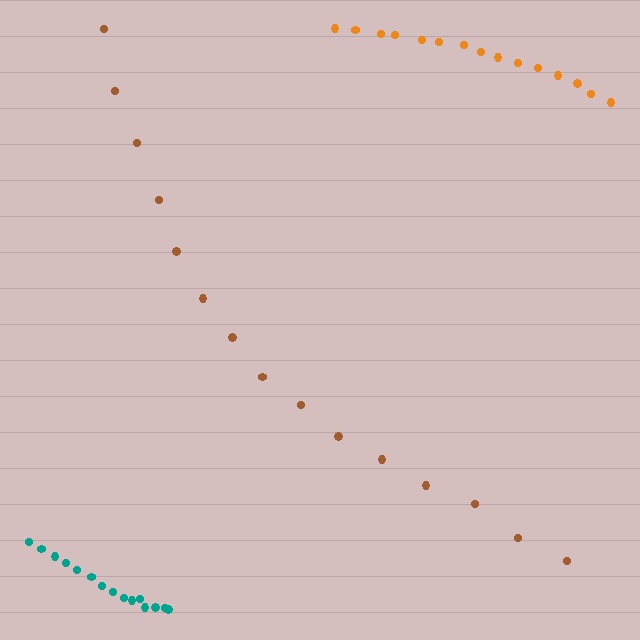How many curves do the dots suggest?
There are 3 distinct paths.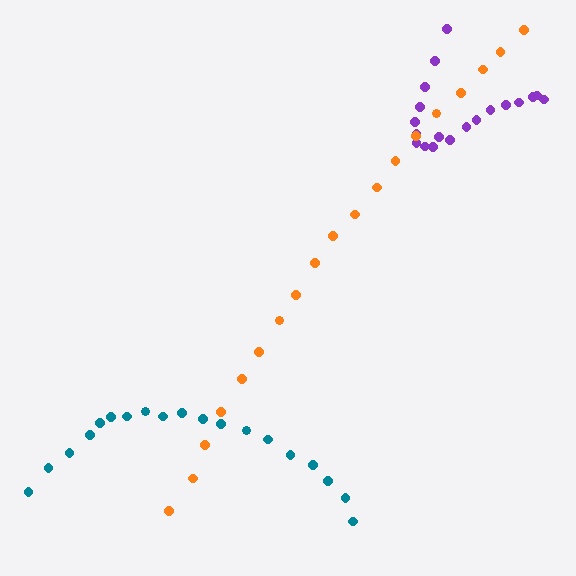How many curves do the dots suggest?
There are 3 distinct paths.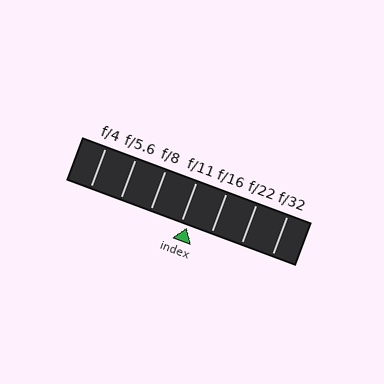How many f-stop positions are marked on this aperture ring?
There are 7 f-stop positions marked.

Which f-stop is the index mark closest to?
The index mark is closest to f/11.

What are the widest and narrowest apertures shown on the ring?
The widest aperture shown is f/4 and the narrowest is f/32.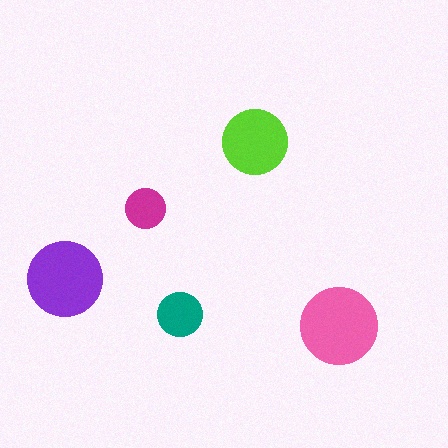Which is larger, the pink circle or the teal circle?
The pink one.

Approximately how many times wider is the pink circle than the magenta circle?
About 2 times wider.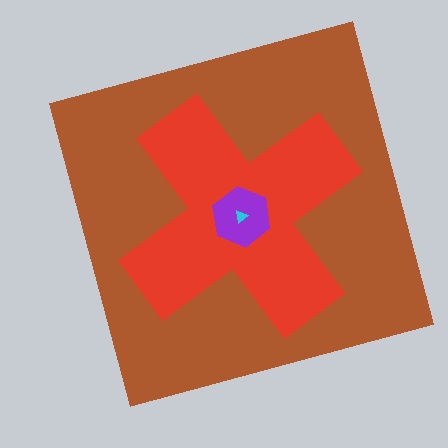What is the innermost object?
The cyan triangle.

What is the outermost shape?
The brown square.